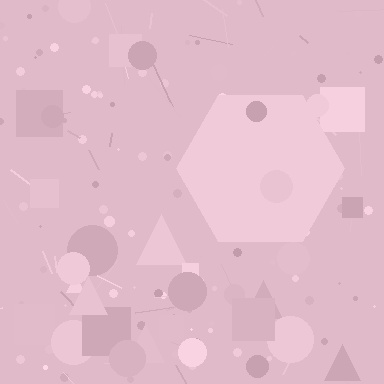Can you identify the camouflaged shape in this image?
The camouflaged shape is a hexagon.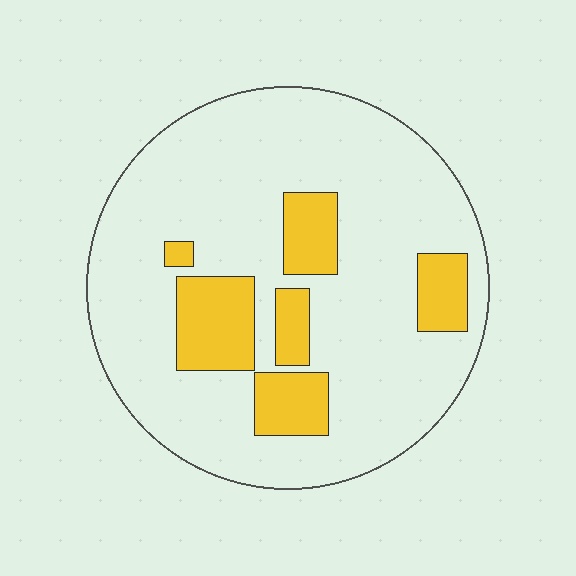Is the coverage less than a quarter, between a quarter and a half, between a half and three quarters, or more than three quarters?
Less than a quarter.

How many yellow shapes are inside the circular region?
6.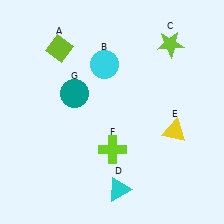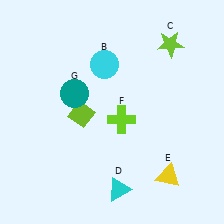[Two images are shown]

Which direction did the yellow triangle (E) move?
The yellow triangle (E) moved down.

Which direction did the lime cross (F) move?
The lime cross (F) moved up.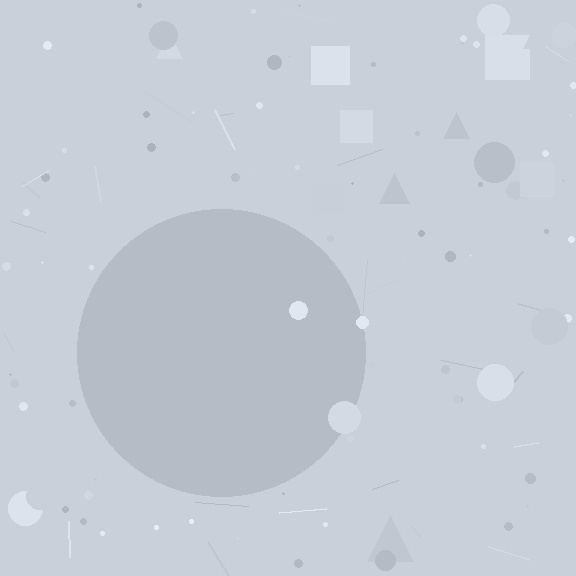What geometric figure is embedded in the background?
A circle is embedded in the background.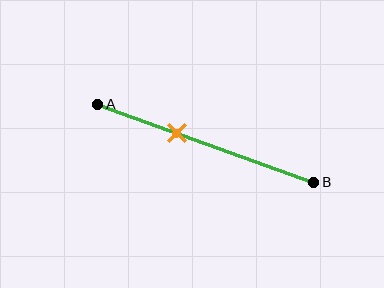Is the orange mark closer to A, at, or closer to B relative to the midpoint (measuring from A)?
The orange mark is closer to point A than the midpoint of segment AB.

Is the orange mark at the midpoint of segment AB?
No, the mark is at about 35% from A, not at the 50% midpoint.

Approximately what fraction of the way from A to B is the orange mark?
The orange mark is approximately 35% of the way from A to B.